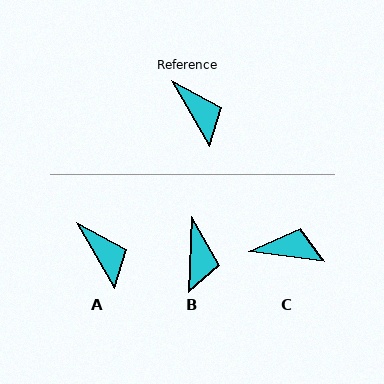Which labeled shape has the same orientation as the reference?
A.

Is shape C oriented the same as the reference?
No, it is off by about 52 degrees.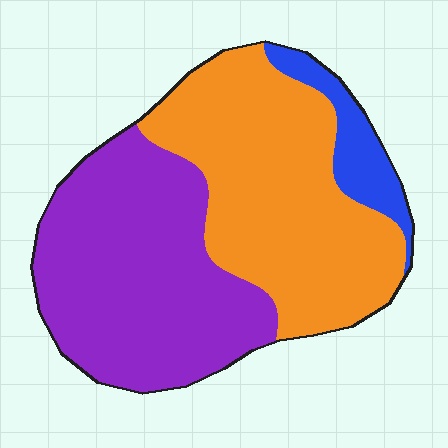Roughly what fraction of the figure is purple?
Purple takes up between a third and a half of the figure.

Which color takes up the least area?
Blue, at roughly 10%.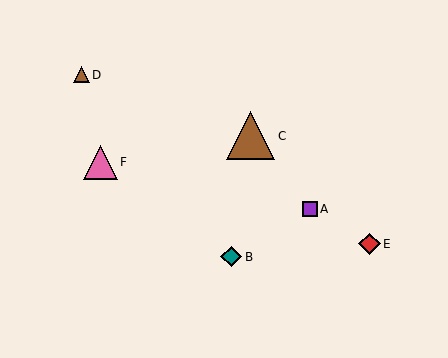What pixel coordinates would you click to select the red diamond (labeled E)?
Click at (369, 244) to select the red diamond E.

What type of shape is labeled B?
Shape B is a teal diamond.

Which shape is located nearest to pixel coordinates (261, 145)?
The brown triangle (labeled C) at (250, 136) is nearest to that location.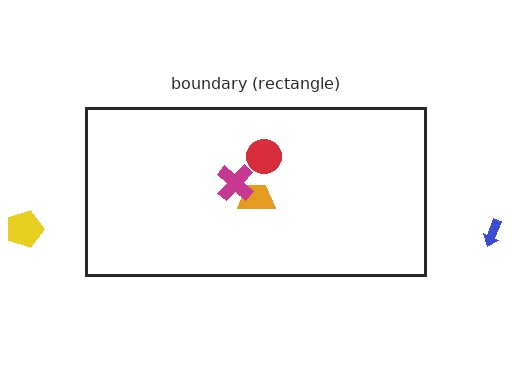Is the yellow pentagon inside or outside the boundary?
Outside.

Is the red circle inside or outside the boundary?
Inside.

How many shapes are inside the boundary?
3 inside, 2 outside.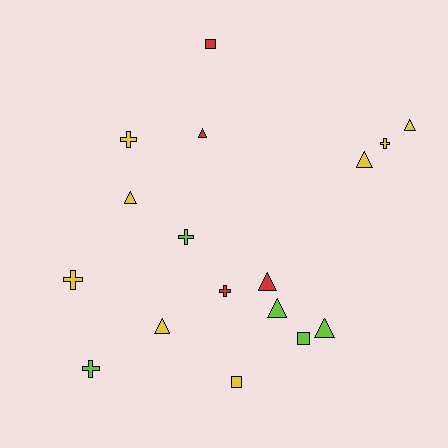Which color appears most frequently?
Yellow, with 8 objects.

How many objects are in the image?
There are 17 objects.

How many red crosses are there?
There is 1 red cross.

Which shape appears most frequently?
Triangle, with 8 objects.